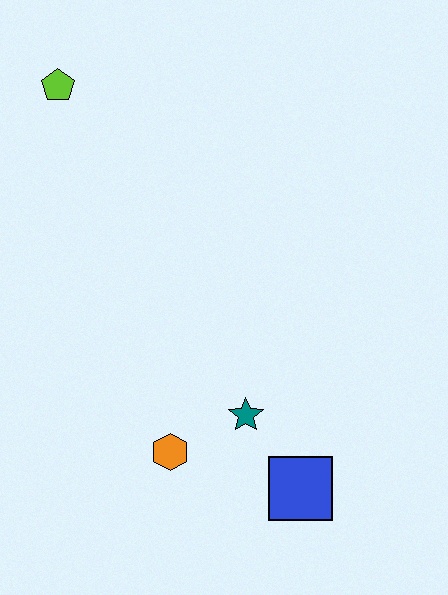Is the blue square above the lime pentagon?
No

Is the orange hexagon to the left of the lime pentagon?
No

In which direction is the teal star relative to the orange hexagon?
The teal star is to the right of the orange hexagon.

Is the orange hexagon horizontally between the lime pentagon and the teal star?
Yes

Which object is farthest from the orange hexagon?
The lime pentagon is farthest from the orange hexagon.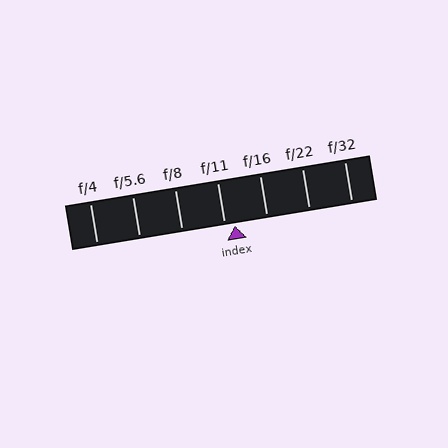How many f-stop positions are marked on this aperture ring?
There are 7 f-stop positions marked.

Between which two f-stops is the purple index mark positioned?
The index mark is between f/11 and f/16.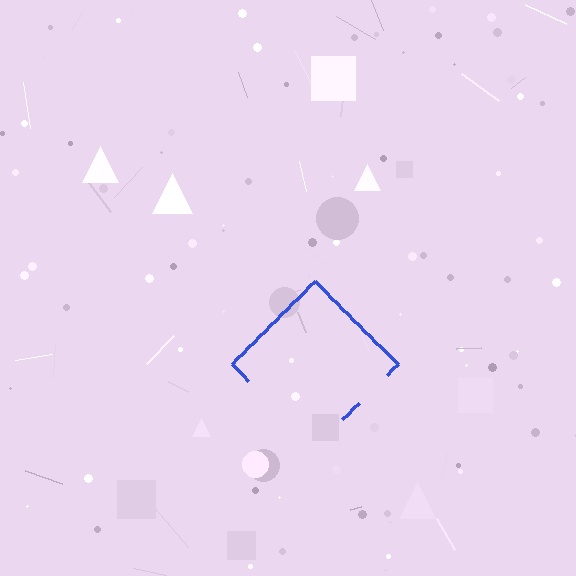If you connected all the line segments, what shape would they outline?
They would outline a diamond.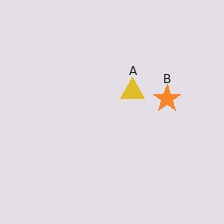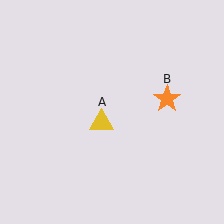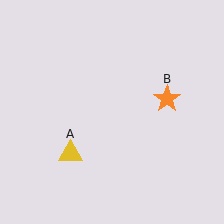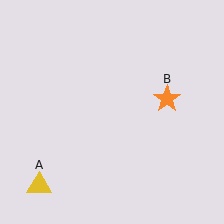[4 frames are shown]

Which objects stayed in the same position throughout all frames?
Orange star (object B) remained stationary.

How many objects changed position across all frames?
1 object changed position: yellow triangle (object A).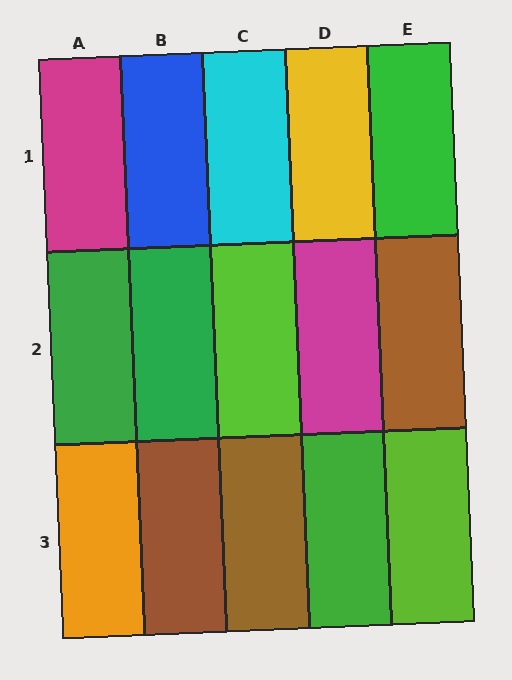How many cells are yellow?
1 cell is yellow.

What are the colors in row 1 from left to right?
Magenta, blue, cyan, yellow, green.